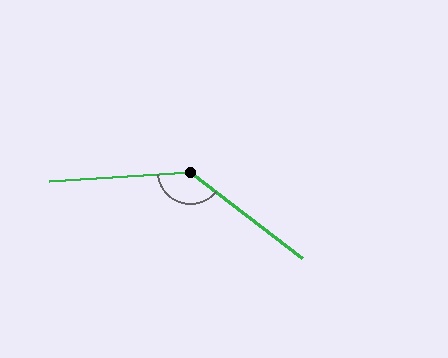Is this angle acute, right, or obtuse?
It is obtuse.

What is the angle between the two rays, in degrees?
Approximately 138 degrees.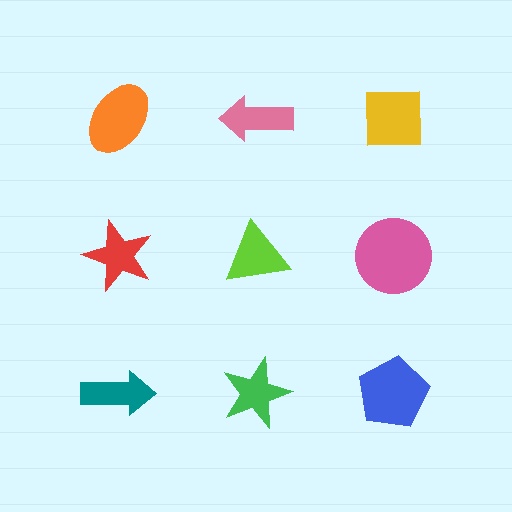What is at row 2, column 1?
A red star.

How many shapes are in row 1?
3 shapes.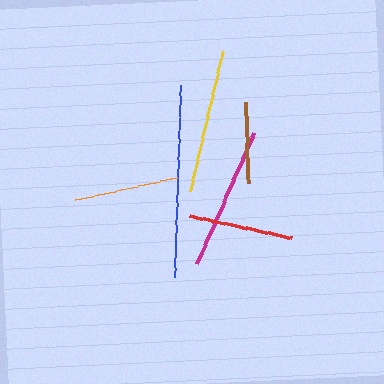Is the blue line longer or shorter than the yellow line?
The blue line is longer than the yellow line.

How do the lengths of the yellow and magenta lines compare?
The yellow and magenta lines are approximately the same length.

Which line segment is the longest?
The blue line is the longest at approximately 192 pixels.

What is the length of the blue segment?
The blue segment is approximately 192 pixels long.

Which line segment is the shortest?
The brown line is the shortest at approximately 80 pixels.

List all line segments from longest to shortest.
From longest to shortest: blue, yellow, magenta, red, orange, brown.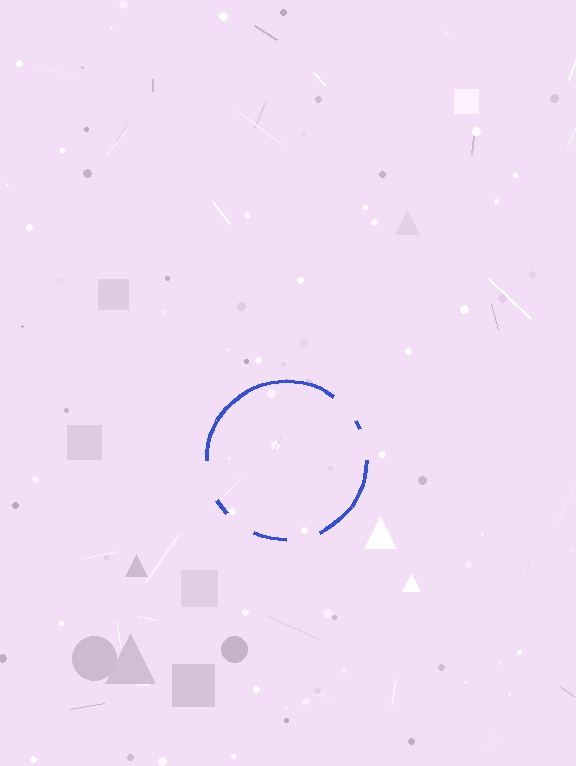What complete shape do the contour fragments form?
The contour fragments form a circle.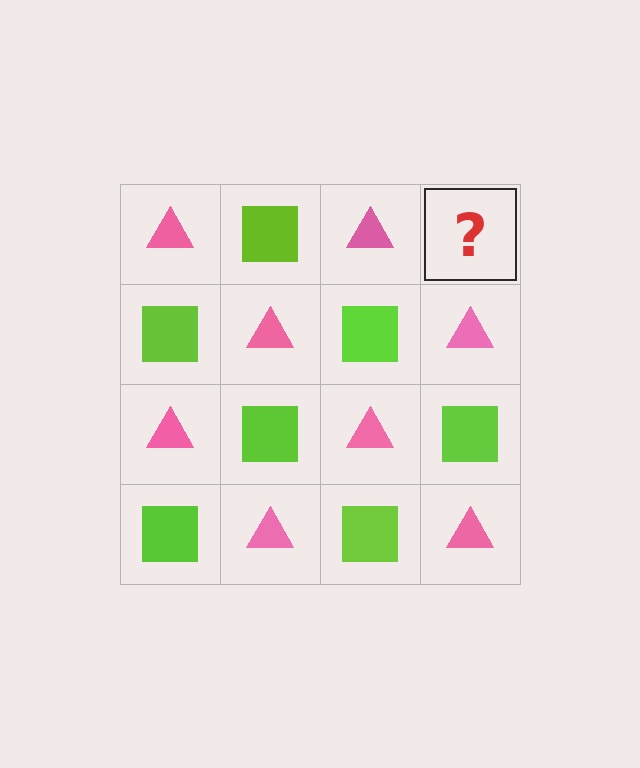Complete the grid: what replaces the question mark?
The question mark should be replaced with a lime square.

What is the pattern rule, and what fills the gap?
The rule is that it alternates pink triangle and lime square in a checkerboard pattern. The gap should be filled with a lime square.